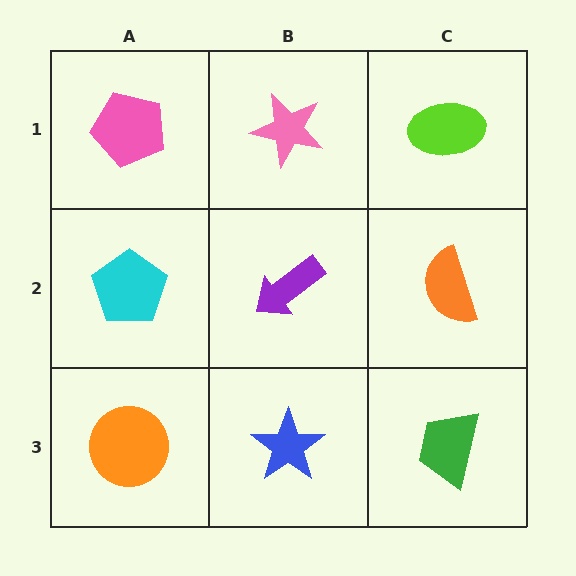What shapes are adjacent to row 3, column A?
A cyan pentagon (row 2, column A), a blue star (row 3, column B).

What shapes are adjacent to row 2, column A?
A pink pentagon (row 1, column A), an orange circle (row 3, column A), a purple arrow (row 2, column B).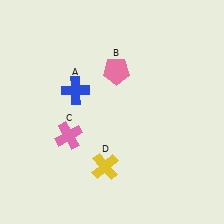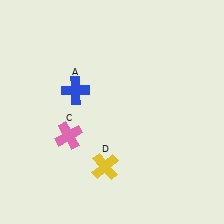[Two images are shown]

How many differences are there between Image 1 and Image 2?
There is 1 difference between the two images.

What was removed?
The pink pentagon (B) was removed in Image 2.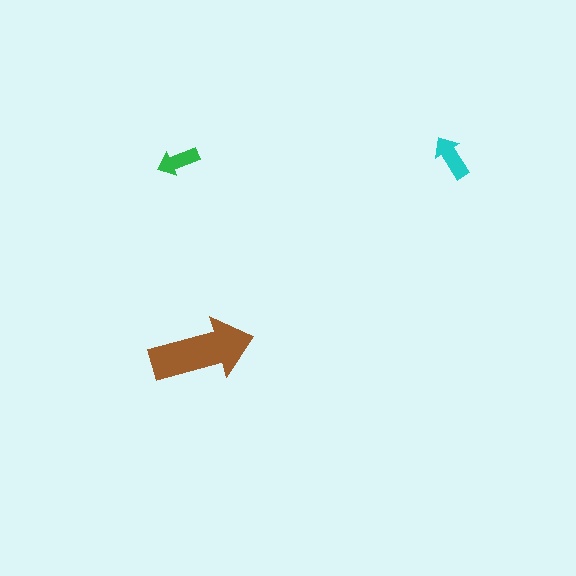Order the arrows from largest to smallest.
the brown one, the cyan one, the green one.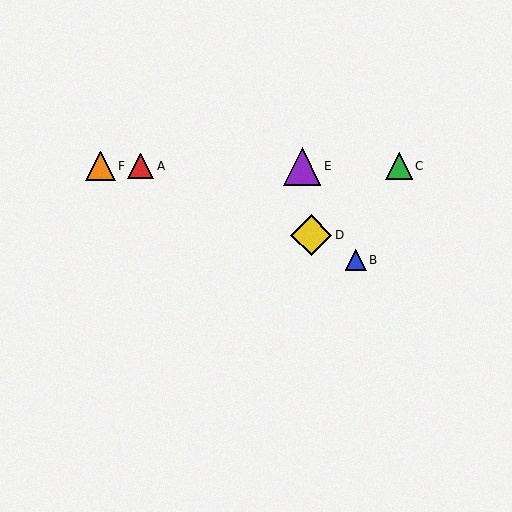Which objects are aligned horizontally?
Objects A, C, E, F are aligned horizontally.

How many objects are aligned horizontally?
4 objects (A, C, E, F) are aligned horizontally.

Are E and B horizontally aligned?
No, E is at y≈166 and B is at y≈260.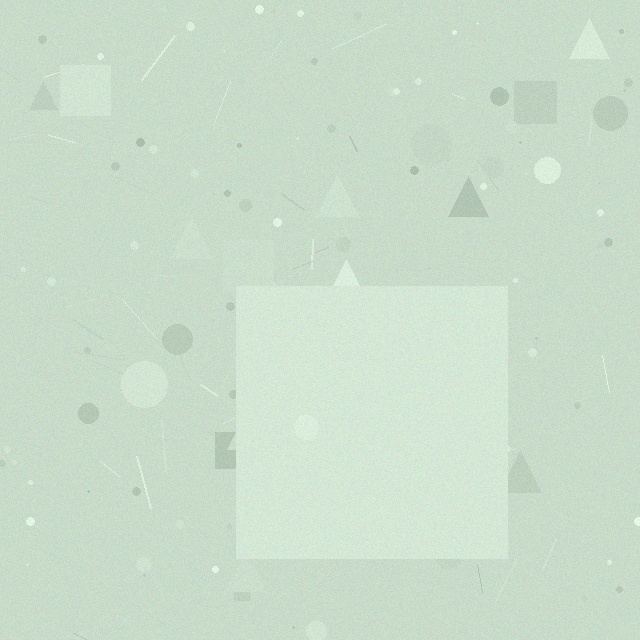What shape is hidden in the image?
A square is hidden in the image.